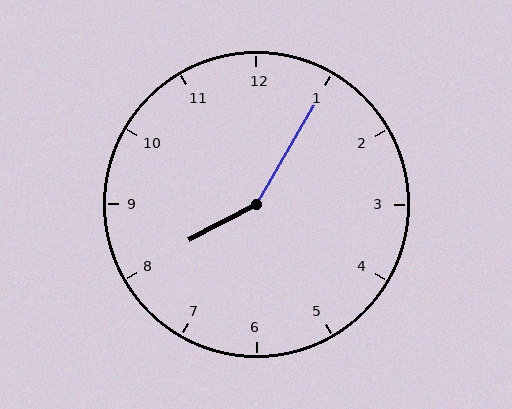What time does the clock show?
8:05.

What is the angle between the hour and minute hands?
Approximately 148 degrees.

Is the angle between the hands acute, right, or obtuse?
It is obtuse.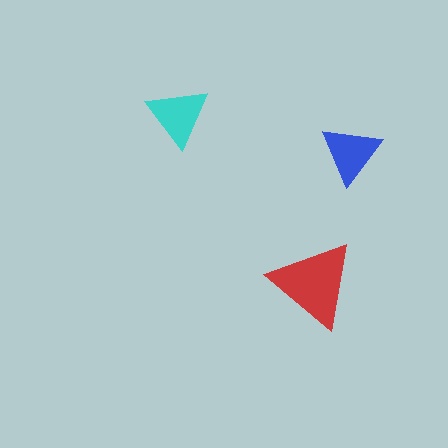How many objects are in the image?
There are 3 objects in the image.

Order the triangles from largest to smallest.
the red one, the cyan one, the blue one.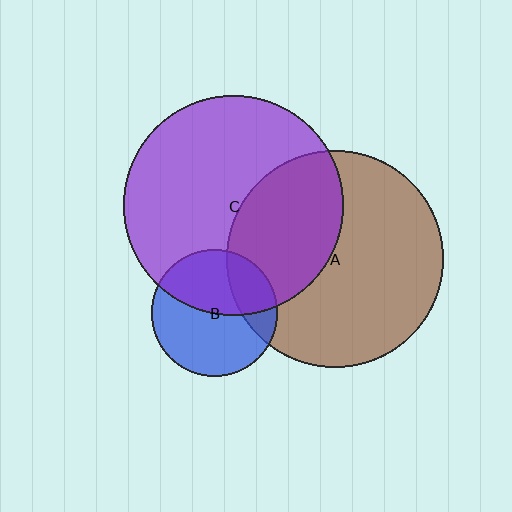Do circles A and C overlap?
Yes.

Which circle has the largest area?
Circle C (purple).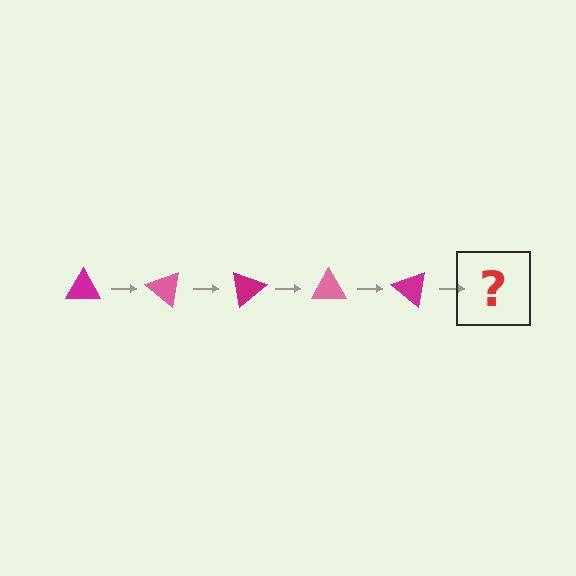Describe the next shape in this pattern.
It should be a pink triangle, rotated 200 degrees from the start.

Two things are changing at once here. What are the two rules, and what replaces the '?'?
The two rules are that it rotates 40 degrees each step and the color cycles through magenta and pink. The '?' should be a pink triangle, rotated 200 degrees from the start.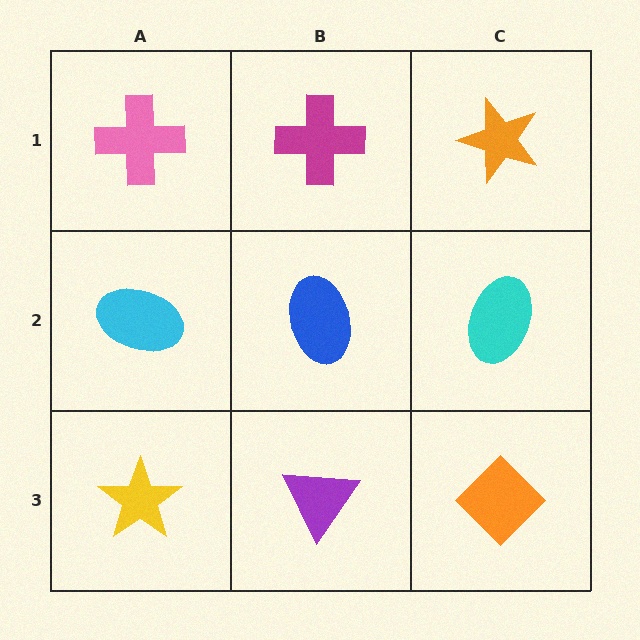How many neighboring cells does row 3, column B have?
3.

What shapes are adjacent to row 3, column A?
A cyan ellipse (row 2, column A), a purple triangle (row 3, column B).